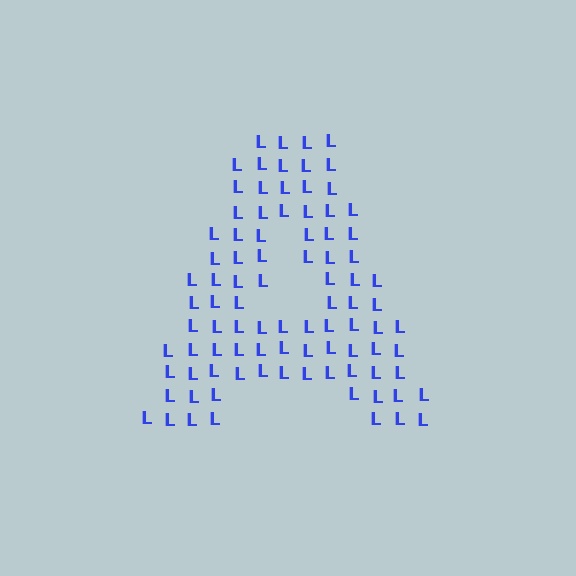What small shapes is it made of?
It is made of small letter L's.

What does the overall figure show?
The overall figure shows the letter A.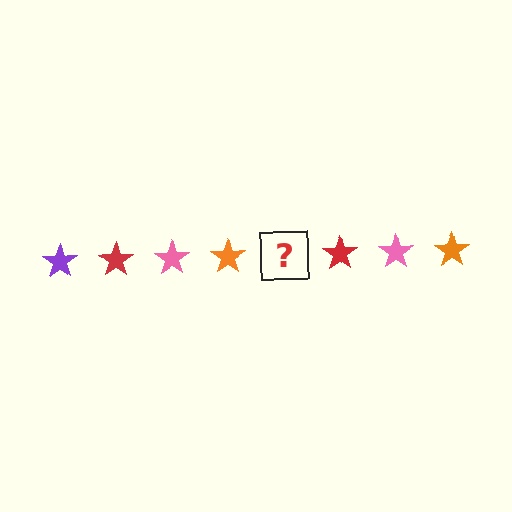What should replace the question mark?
The question mark should be replaced with a purple star.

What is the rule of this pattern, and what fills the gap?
The rule is that the pattern cycles through purple, red, pink, orange stars. The gap should be filled with a purple star.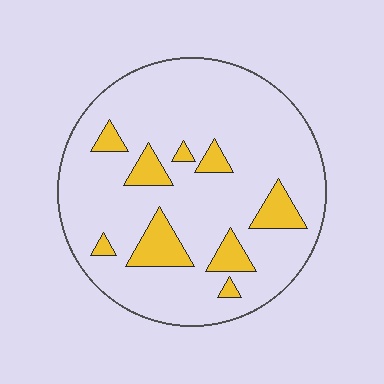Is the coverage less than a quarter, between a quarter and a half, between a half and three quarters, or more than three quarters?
Less than a quarter.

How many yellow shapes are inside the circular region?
9.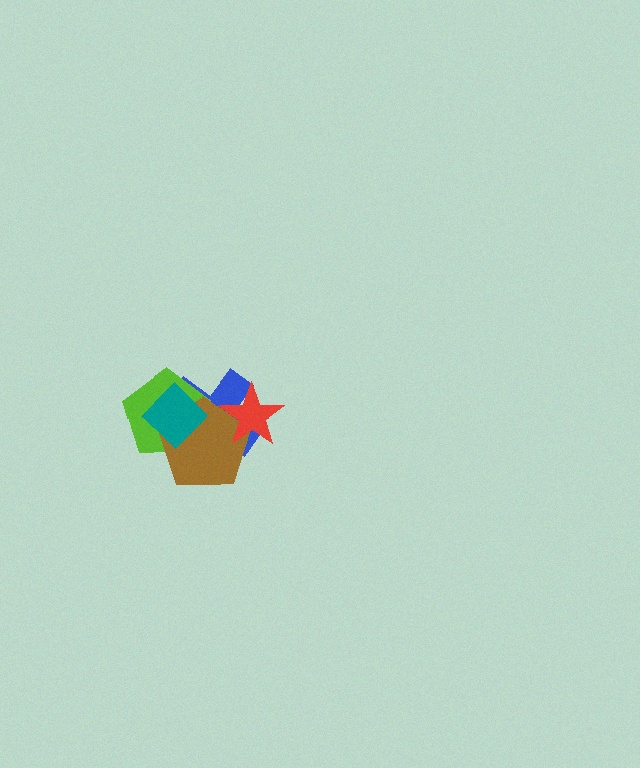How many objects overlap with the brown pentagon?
4 objects overlap with the brown pentagon.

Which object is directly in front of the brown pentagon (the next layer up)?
The teal diamond is directly in front of the brown pentagon.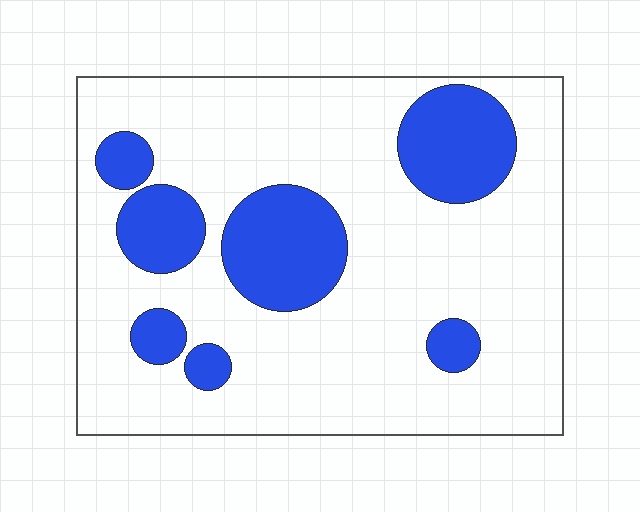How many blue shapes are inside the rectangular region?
7.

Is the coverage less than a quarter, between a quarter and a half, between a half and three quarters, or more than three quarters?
Less than a quarter.